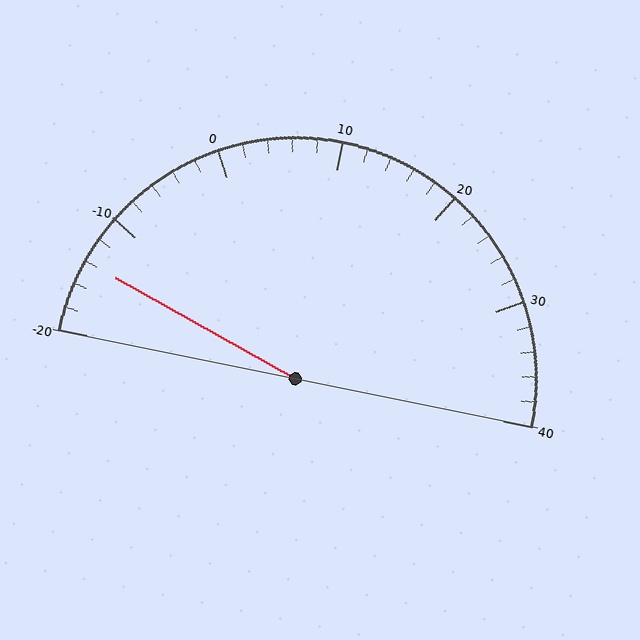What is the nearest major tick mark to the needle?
The nearest major tick mark is -10.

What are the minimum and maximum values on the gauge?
The gauge ranges from -20 to 40.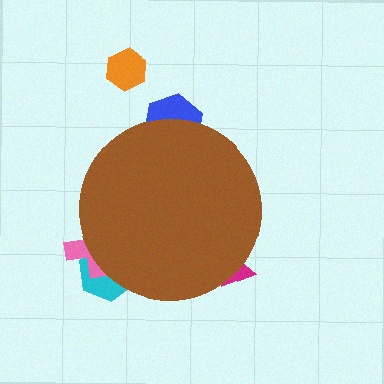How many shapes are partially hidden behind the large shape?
4 shapes are partially hidden.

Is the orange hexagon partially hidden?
No, the orange hexagon is fully visible.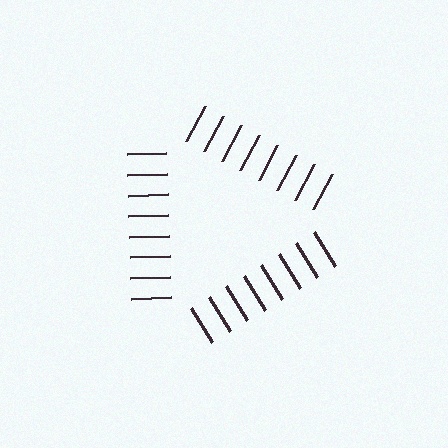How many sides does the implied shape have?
3 sides — the line-ends trace a triangle.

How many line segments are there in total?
24 — 8 along each of the 3 edges.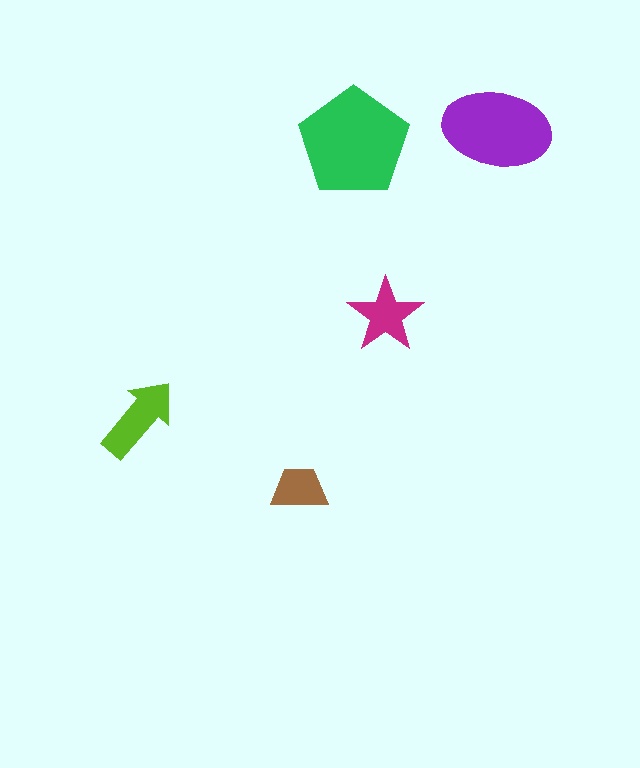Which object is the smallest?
The brown trapezoid.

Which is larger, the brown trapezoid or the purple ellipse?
The purple ellipse.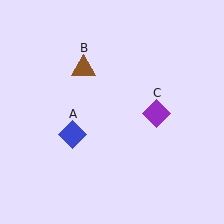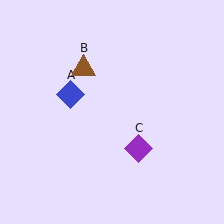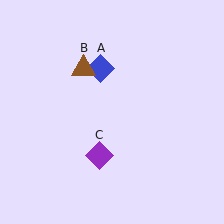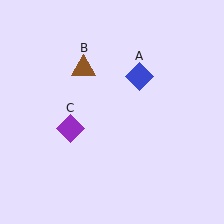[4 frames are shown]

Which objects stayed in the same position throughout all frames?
Brown triangle (object B) remained stationary.